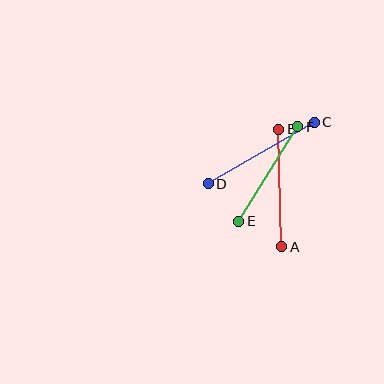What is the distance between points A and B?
The distance is approximately 117 pixels.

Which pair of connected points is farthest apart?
Points C and D are farthest apart.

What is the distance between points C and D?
The distance is approximately 123 pixels.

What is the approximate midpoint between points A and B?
The midpoint is at approximately (280, 188) pixels.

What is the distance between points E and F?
The distance is approximately 112 pixels.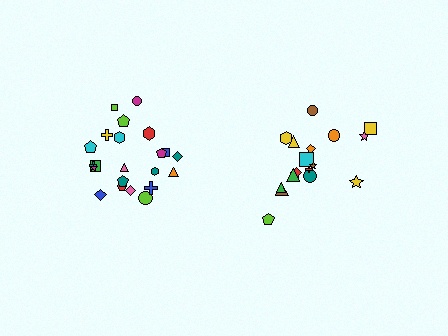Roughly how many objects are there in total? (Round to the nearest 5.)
Roughly 40 objects in total.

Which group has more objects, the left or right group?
The left group.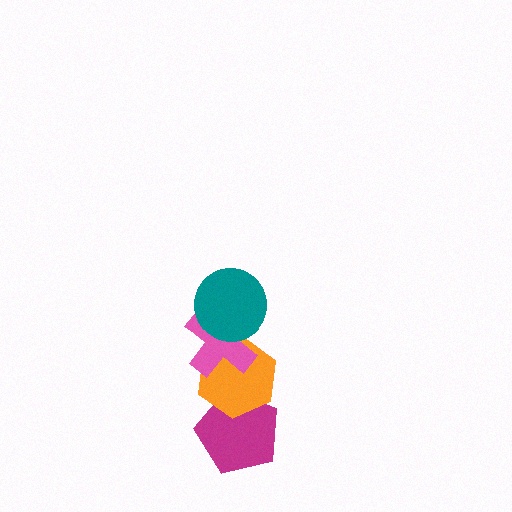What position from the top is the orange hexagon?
The orange hexagon is 3rd from the top.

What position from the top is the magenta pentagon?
The magenta pentagon is 4th from the top.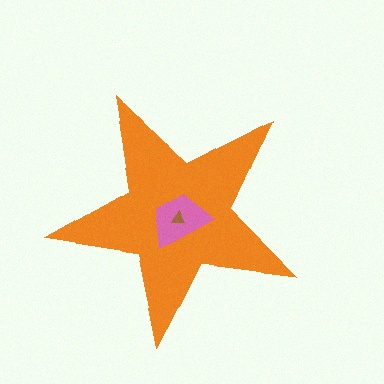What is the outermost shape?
The orange star.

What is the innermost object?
The brown triangle.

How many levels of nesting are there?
3.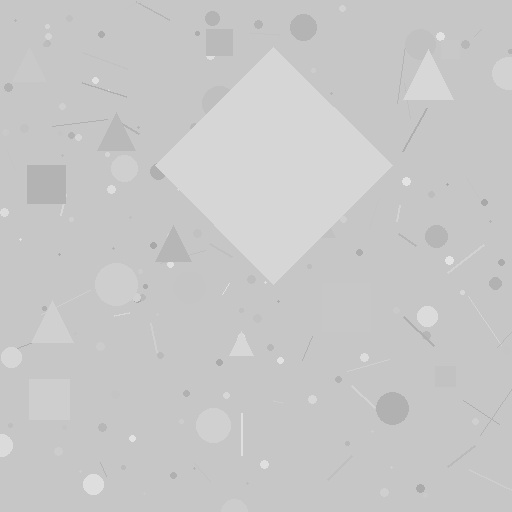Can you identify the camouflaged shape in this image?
The camouflaged shape is a diamond.